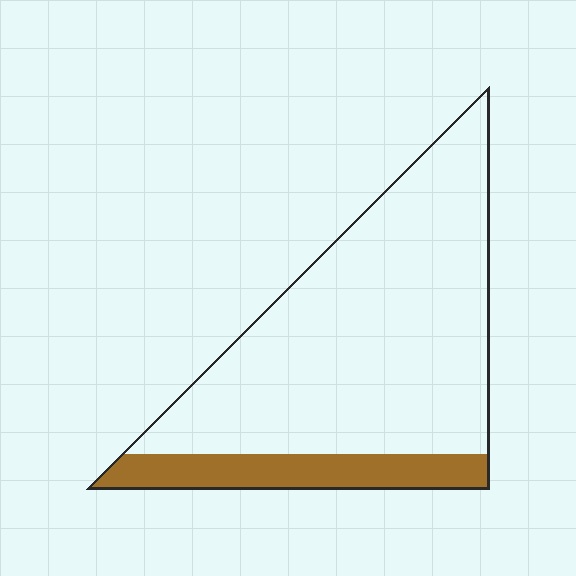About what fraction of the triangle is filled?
About one sixth (1/6).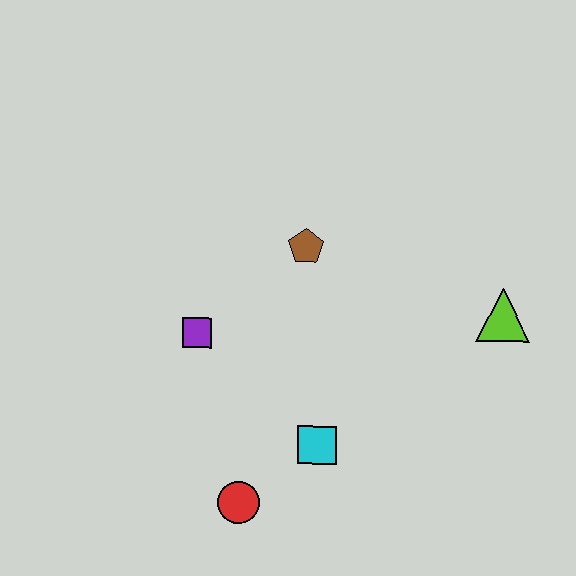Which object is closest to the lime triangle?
The brown pentagon is closest to the lime triangle.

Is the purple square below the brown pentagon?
Yes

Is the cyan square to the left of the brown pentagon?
No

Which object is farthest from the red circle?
The lime triangle is farthest from the red circle.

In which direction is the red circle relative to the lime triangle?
The red circle is to the left of the lime triangle.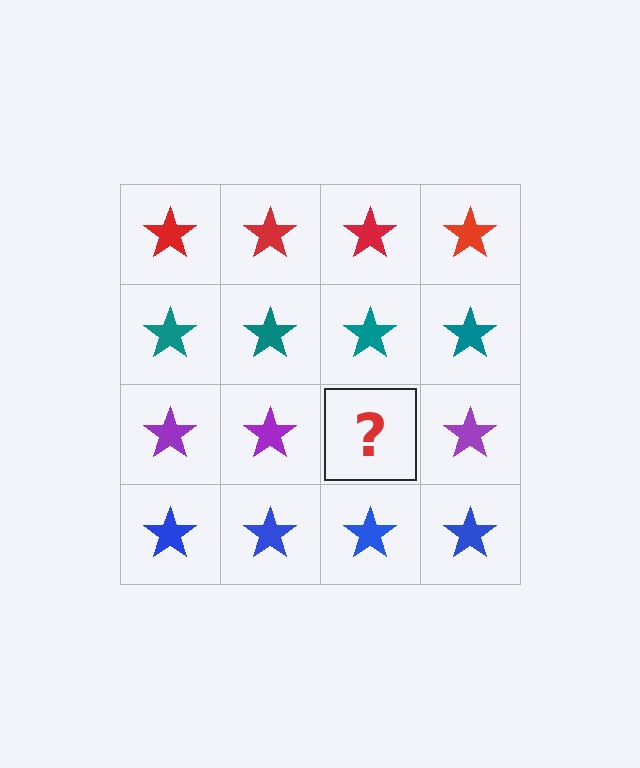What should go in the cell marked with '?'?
The missing cell should contain a purple star.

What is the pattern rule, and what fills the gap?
The rule is that each row has a consistent color. The gap should be filled with a purple star.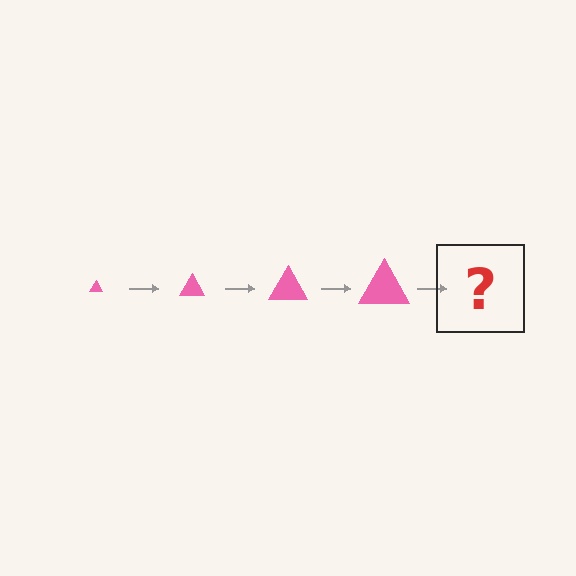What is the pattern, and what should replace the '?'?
The pattern is that the triangle gets progressively larger each step. The '?' should be a pink triangle, larger than the previous one.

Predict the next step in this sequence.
The next step is a pink triangle, larger than the previous one.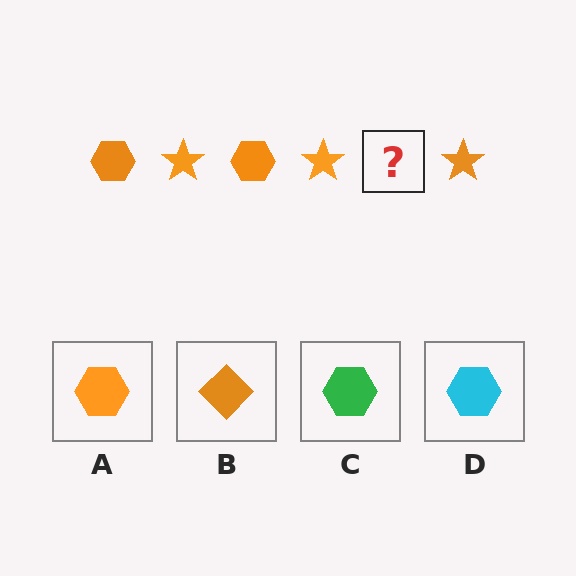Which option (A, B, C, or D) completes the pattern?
A.